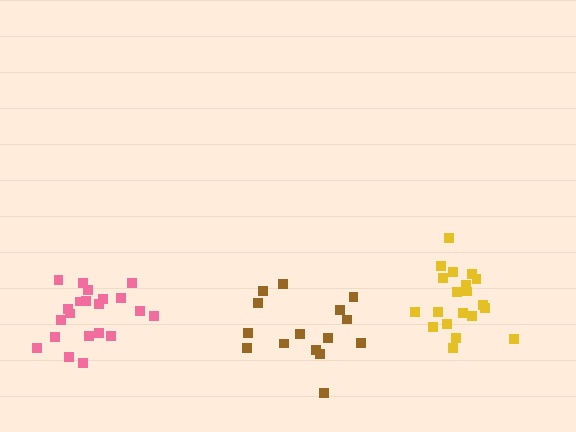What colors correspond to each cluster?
The clusters are colored: brown, pink, yellow.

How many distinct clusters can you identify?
There are 3 distinct clusters.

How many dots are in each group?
Group 1: 15 dots, Group 2: 21 dots, Group 3: 20 dots (56 total).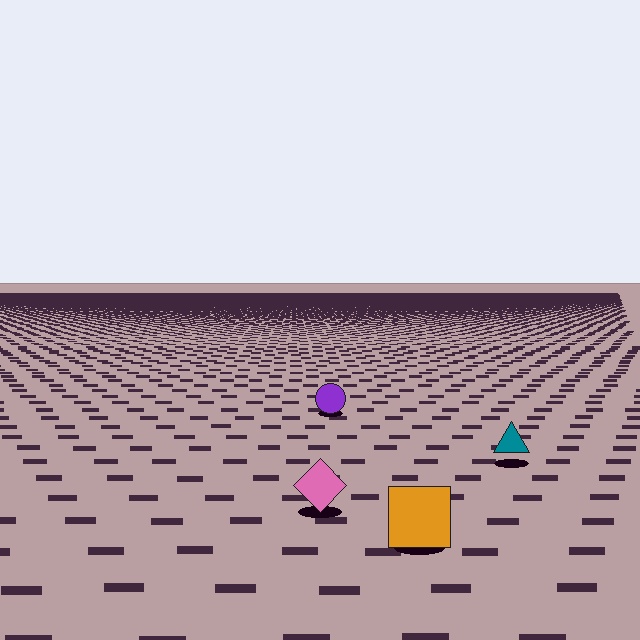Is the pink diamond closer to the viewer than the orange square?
No. The orange square is closer — you can tell from the texture gradient: the ground texture is coarser near it.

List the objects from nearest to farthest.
From nearest to farthest: the orange square, the pink diamond, the teal triangle, the purple circle.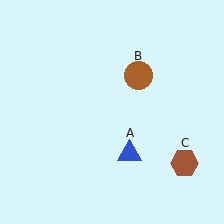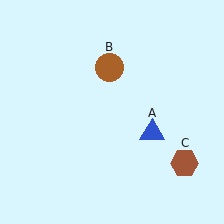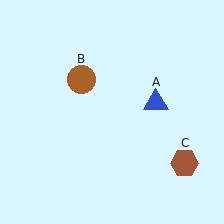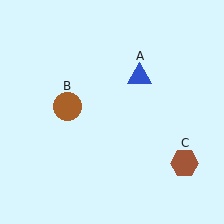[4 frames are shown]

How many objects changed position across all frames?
2 objects changed position: blue triangle (object A), brown circle (object B).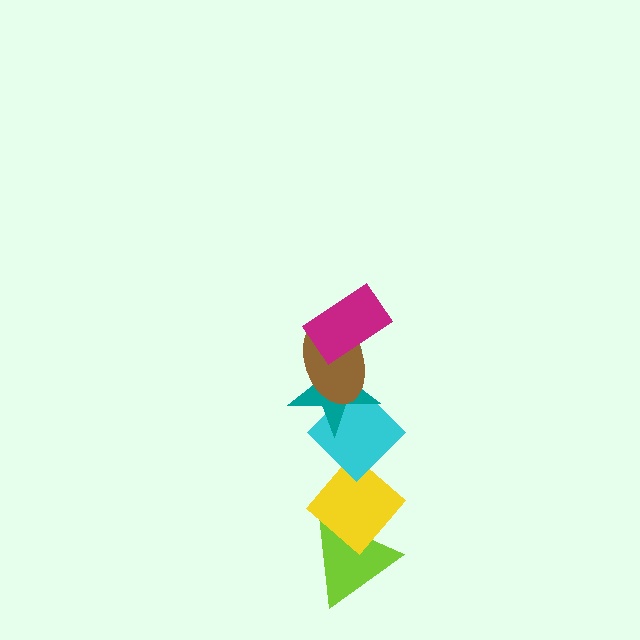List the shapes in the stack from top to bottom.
From top to bottom: the magenta rectangle, the brown ellipse, the teal star, the cyan diamond, the yellow diamond, the lime triangle.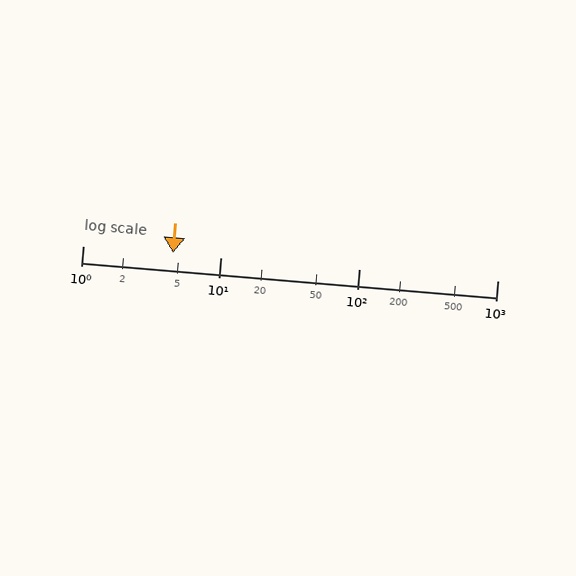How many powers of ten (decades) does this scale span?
The scale spans 3 decades, from 1 to 1000.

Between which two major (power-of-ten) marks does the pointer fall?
The pointer is between 1 and 10.